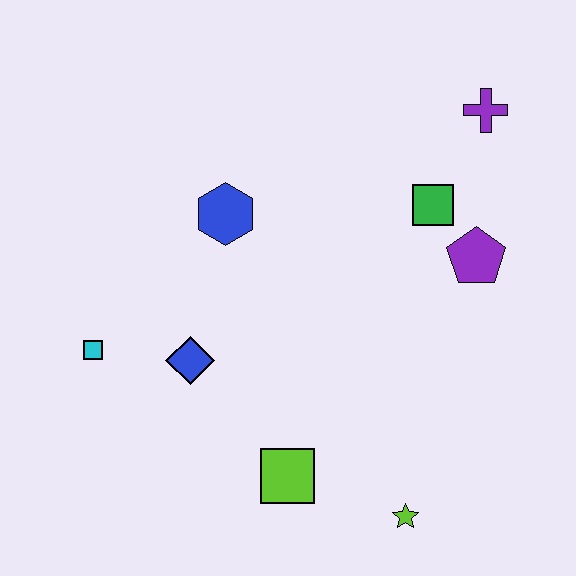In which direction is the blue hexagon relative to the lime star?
The blue hexagon is above the lime star.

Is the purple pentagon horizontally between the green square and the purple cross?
Yes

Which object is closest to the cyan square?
The blue diamond is closest to the cyan square.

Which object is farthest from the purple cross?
The cyan square is farthest from the purple cross.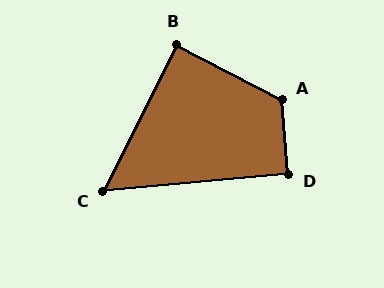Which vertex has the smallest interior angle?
C, at approximately 58 degrees.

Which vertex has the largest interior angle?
A, at approximately 122 degrees.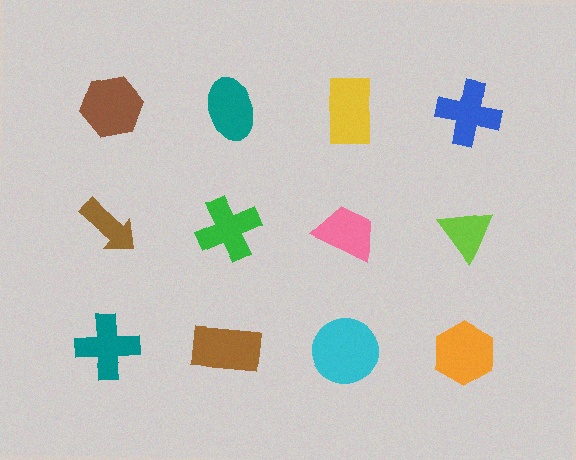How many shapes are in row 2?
4 shapes.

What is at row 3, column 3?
A cyan circle.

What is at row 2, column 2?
A green cross.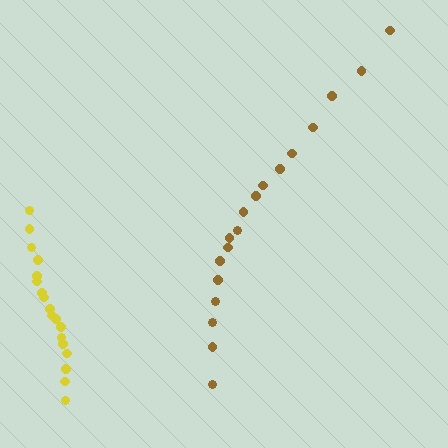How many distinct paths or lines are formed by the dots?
There are 2 distinct paths.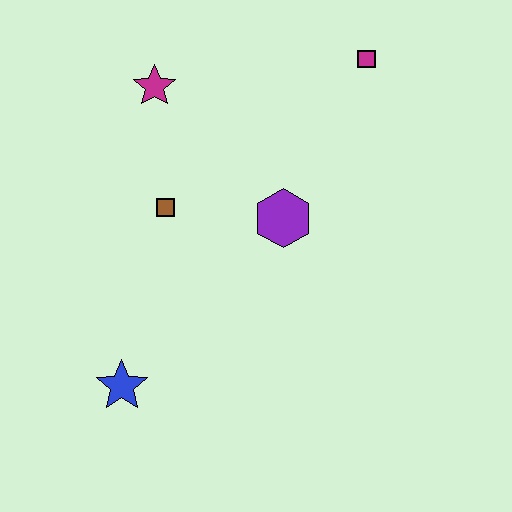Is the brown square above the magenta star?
No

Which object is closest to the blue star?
The brown square is closest to the blue star.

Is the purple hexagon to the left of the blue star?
No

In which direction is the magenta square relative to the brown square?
The magenta square is to the right of the brown square.